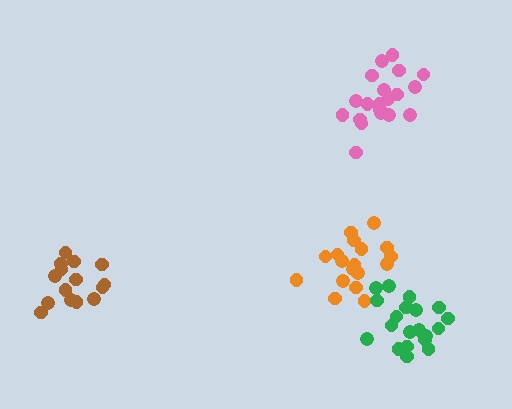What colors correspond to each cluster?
The clusters are colored: pink, brown, orange, green.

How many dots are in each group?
Group 1: 20 dots, Group 2: 15 dots, Group 3: 18 dots, Group 4: 20 dots (73 total).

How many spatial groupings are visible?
There are 4 spatial groupings.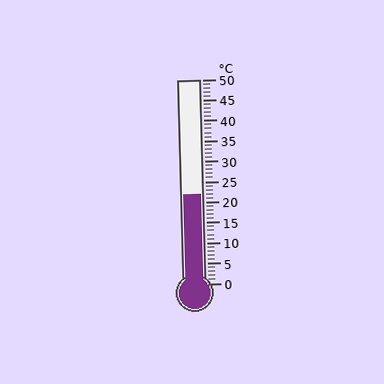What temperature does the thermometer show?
The thermometer shows approximately 22°C.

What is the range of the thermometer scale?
The thermometer scale ranges from 0°C to 50°C.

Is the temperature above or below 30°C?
The temperature is below 30°C.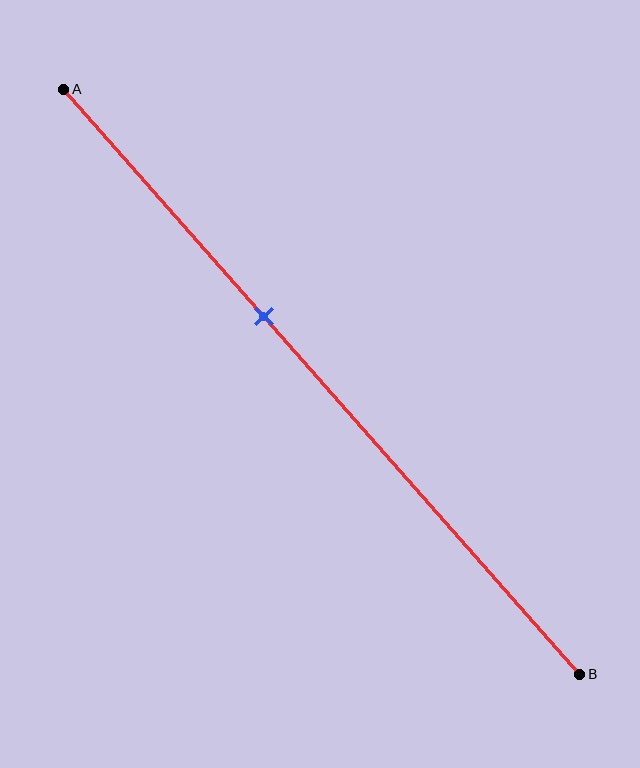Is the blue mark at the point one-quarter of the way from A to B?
No, the mark is at about 40% from A, not at the 25% one-quarter point.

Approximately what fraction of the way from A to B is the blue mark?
The blue mark is approximately 40% of the way from A to B.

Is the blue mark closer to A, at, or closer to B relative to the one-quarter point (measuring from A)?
The blue mark is closer to point B than the one-quarter point of segment AB.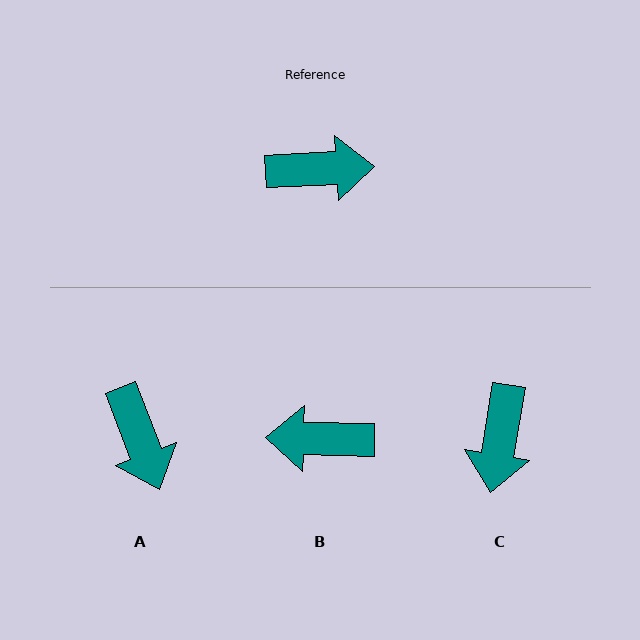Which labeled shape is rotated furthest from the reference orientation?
B, about 176 degrees away.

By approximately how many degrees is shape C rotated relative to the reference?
Approximately 102 degrees clockwise.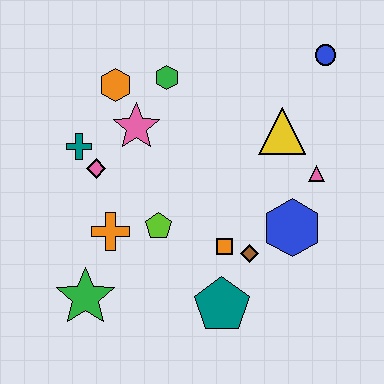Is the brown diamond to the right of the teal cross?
Yes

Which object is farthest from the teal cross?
The blue circle is farthest from the teal cross.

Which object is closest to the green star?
The orange cross is closest to the green star.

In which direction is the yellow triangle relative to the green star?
The yellow triangle is to the right of the green star.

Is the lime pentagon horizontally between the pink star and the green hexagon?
Yes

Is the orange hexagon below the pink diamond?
No